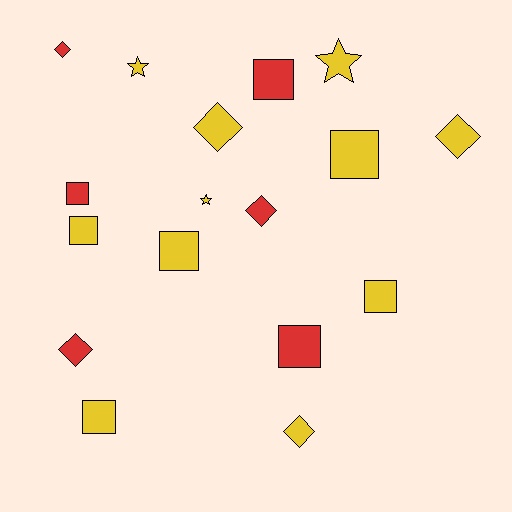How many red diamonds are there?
There are 3 red diamonds.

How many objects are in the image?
There are 17 objects.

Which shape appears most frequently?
Square, with 8 objects.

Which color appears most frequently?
Yellow, with 11 objects.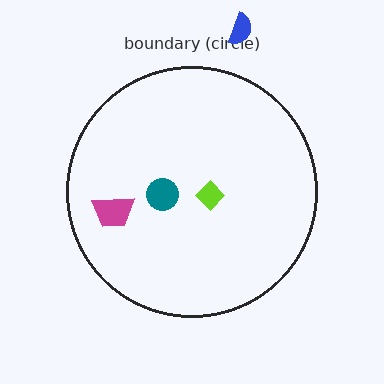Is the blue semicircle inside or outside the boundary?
Outside.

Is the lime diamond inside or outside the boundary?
Inside.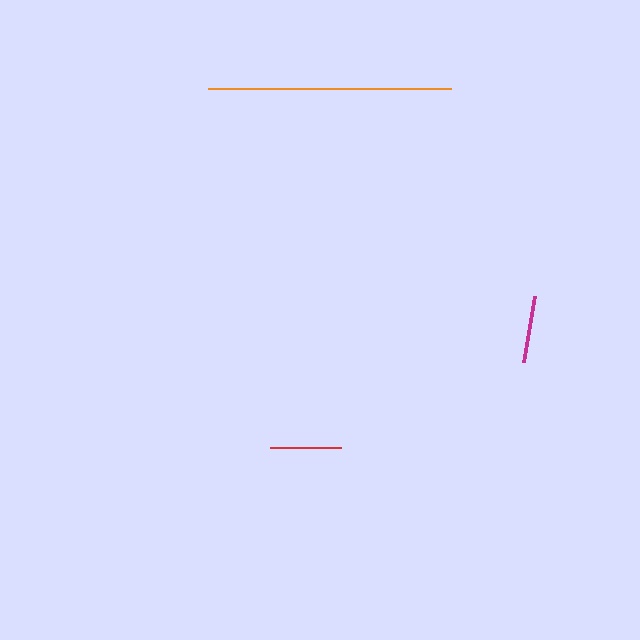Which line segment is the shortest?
The magenta line is the shortest at approximately 66 pixels.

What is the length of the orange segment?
The orange segment is approximately 243 pixels long.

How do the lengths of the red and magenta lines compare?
The red and magenta lines are approximately the same length.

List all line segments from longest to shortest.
From longest to shortest: orange, red, magenta.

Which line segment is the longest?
The orange line is the longest at approximately 243 pixels.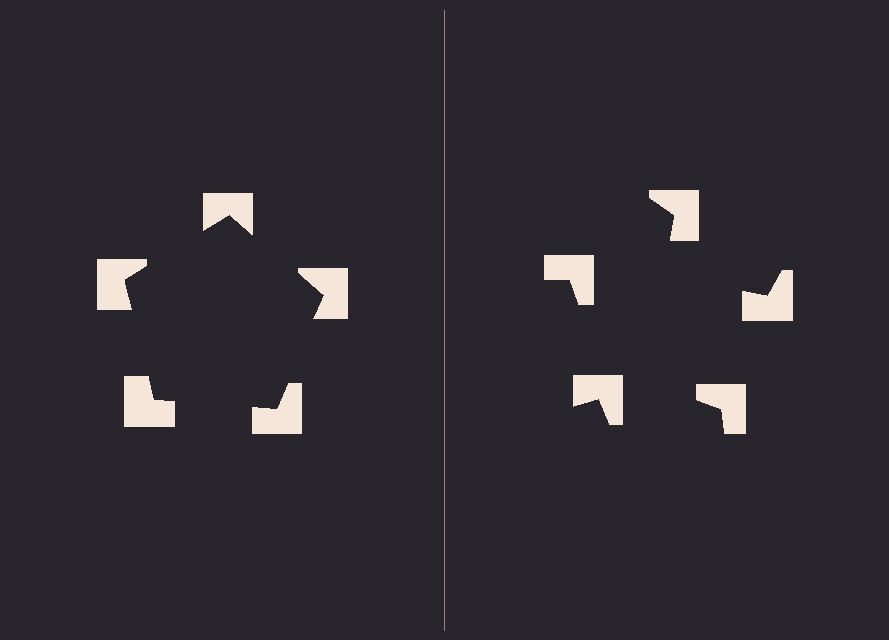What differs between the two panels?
The notched squares are positioned identically on both sides; only the wedge orientations differ. On the left they align to a pentagon; on the right they are misaligned.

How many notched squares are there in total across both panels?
10 — 5 on each side.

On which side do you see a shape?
An illusory pentagon appears on the left side. On the right side the wedge cuts are rotated, so no coherent shape forms.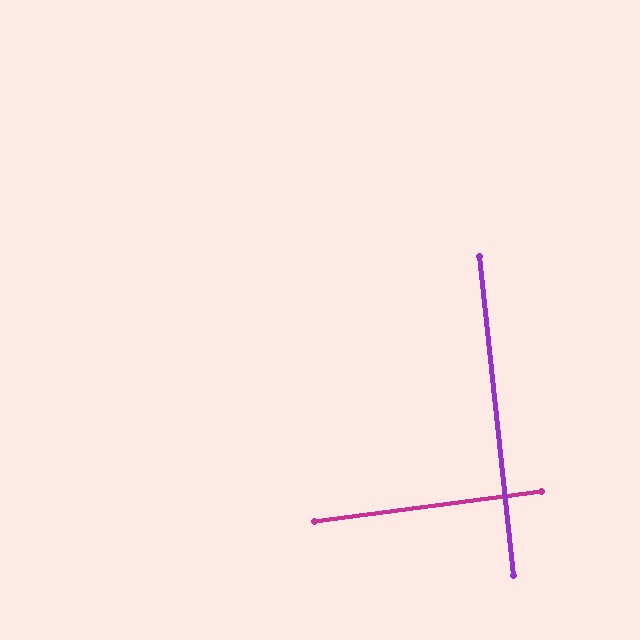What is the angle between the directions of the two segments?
Approximately 89 degrees.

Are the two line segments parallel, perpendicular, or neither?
Perpendicular — they meet at approximately 89°.